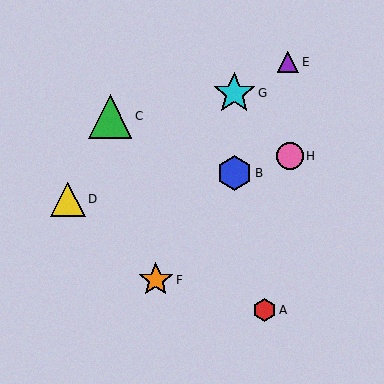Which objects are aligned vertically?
Objects B, G are aligned vertically.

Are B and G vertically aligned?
Yes, both are at x≈234.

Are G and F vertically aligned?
No, G is at x≈234 and F is at x≈156.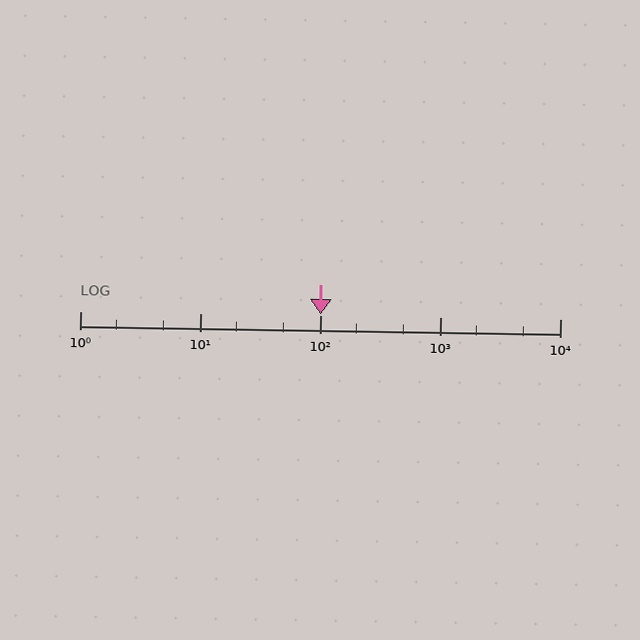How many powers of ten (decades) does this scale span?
The scale spans 4 decades, from 1 to 10000.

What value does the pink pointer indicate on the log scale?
The pointer indicates approximately 100.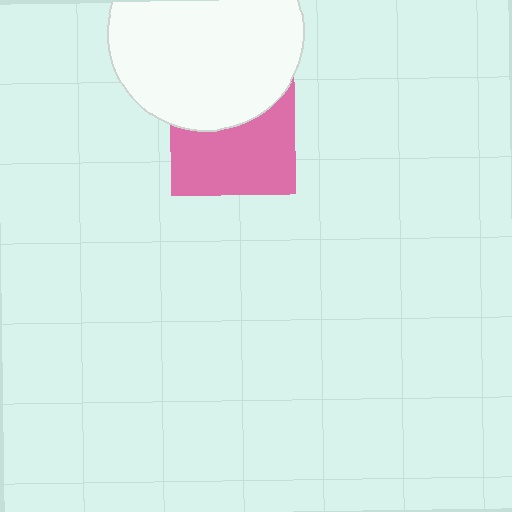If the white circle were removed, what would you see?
You would see the complete pink square.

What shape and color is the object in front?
The object in front is a white circle.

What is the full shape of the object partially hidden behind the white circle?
The partially hidden object is a pink square.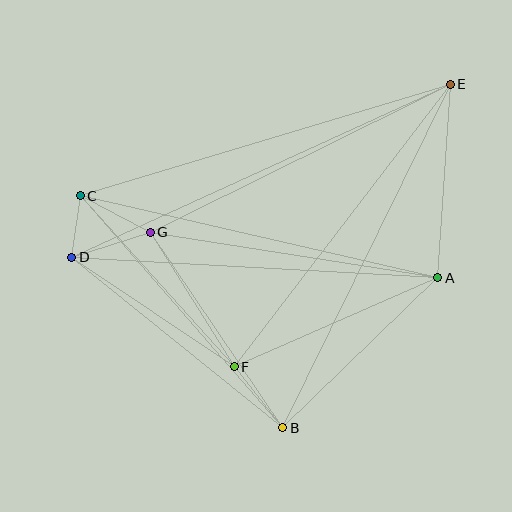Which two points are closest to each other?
Points C and D are closest to each other.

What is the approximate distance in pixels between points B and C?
The distance between B and C is approximately 308 pixels.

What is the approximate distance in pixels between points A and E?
The distance between A and E is approximately 194 pixels.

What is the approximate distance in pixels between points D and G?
The distance between D and G is approximately 83 pixels.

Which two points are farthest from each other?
Points D and E are farthest from each other.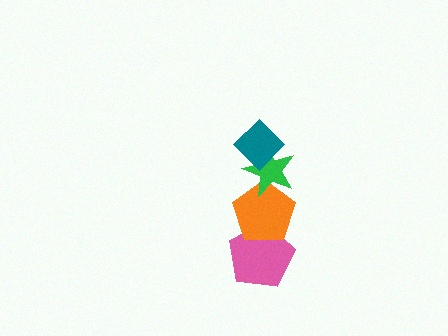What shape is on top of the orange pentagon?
The green star is on top of the orange pentagon.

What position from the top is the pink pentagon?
The pink pentagon is 4th from the top.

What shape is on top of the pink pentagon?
The orange pentagon is on top of the pink pentagon.